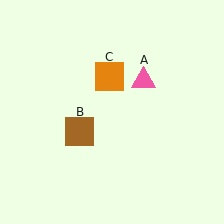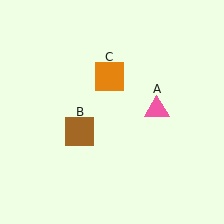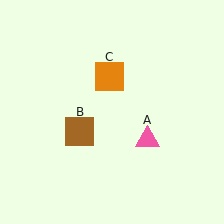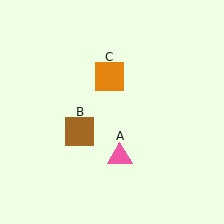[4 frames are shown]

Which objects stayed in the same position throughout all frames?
Brown square (object B) and orange square (object C) remained stationary.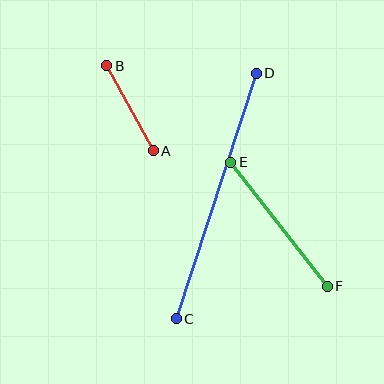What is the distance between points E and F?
The distance is approximately 157 pixels.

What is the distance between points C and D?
The distance is approximately 258 pixels.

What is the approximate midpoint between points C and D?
The midpoint is at approximately (216, 196) pixels.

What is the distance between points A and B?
The distance is approximately 97 pixels.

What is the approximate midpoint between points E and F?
The midpoint is at approximately (279, 224) pixels.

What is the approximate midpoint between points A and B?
The midpoint is at approximately (130, 108) pixels.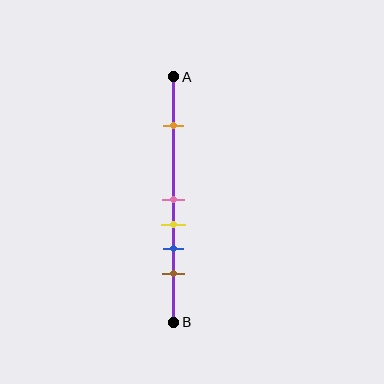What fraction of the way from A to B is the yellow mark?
The yellow mark is approximately 60% (0.6) of the way from A to B.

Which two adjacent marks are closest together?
The pink and yellow marks are the closest adjacent pair.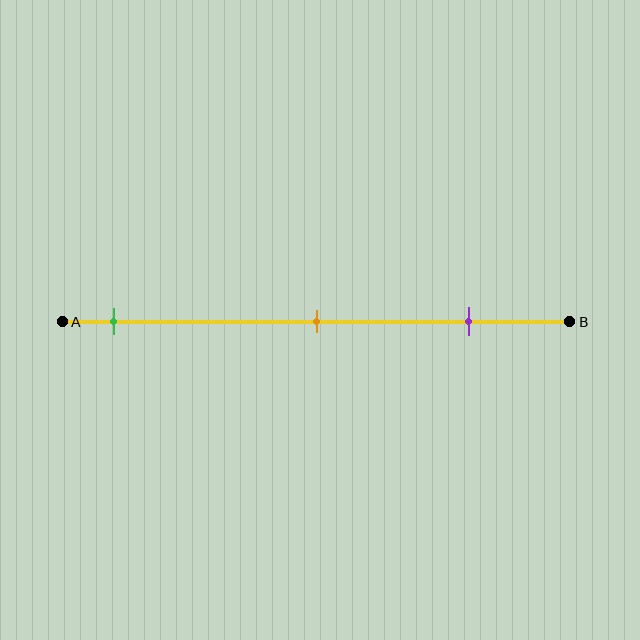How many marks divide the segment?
There are 3 marks dividing the segment.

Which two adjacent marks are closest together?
The orange and purple marks are the closest adjacent pair.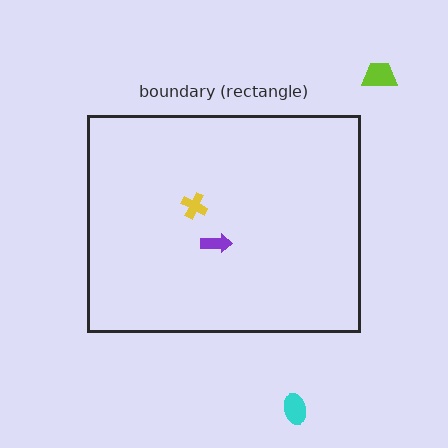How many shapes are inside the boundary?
2 inside, 2 outside.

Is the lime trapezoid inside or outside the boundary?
Outside.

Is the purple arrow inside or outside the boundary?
Inside.